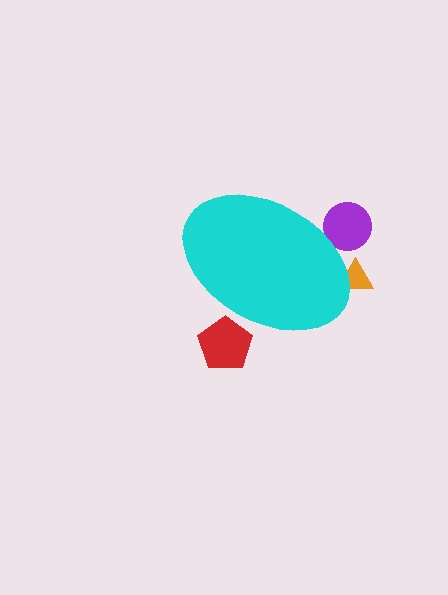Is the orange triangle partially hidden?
Yes, the orange triangle is partially hidden behind the cyan ellipse.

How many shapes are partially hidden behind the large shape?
3 shapes are partially hidden.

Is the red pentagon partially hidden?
Yes, the red pentagon is partially hidden behind the cyan ellipse.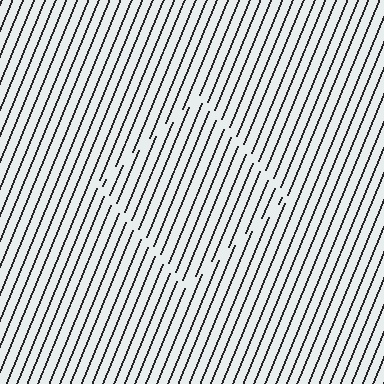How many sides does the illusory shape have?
4 sides — the line-ends trace a square.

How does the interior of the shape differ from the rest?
The interior of the shape contains the same grating, shifted by half a period — the contour is defined by the phase discontinuity where line-ends from the inner and outer gratings abut.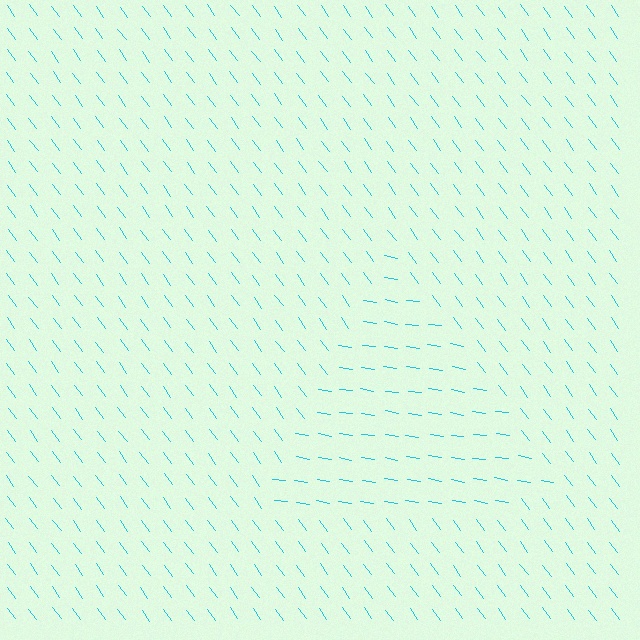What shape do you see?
I see a triangle.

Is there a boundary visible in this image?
Yes, there is a texture boundary formed by a change in line orientation.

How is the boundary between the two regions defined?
The boundary is defined purely by a change in line orientation (approximately 45 degrees difference). All lines are the same color and thickness.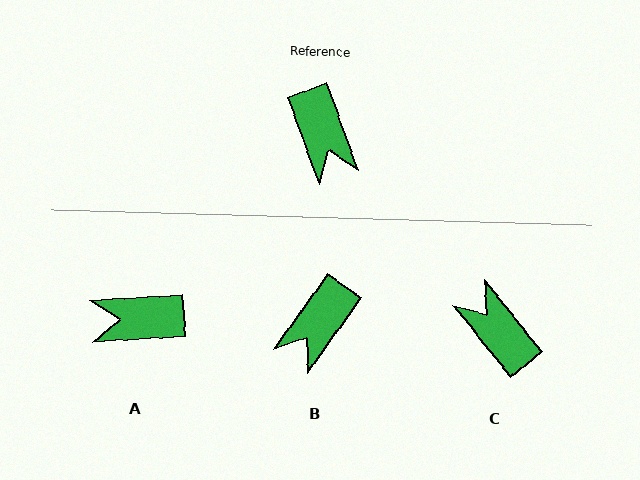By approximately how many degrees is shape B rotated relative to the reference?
Approximately 56 degrees clockwise.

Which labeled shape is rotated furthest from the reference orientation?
C, about 161 degrees away.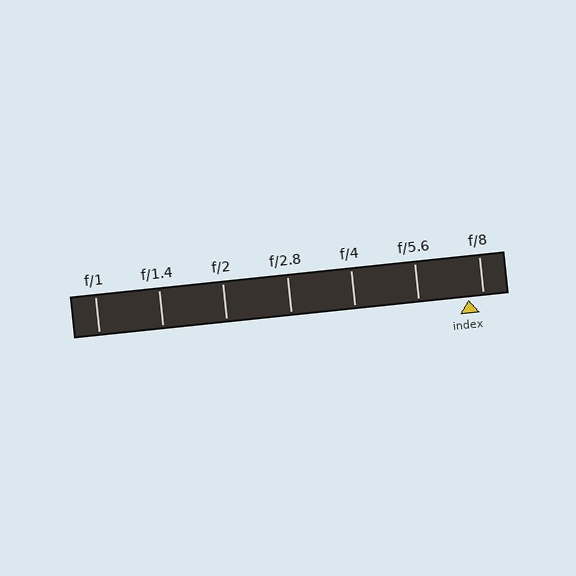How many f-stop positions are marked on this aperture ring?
There are 7 f-stop positions marked.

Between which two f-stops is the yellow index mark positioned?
The index mark is between f/5.6 and f/8.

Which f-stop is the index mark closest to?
The index mark is closest to f/8.